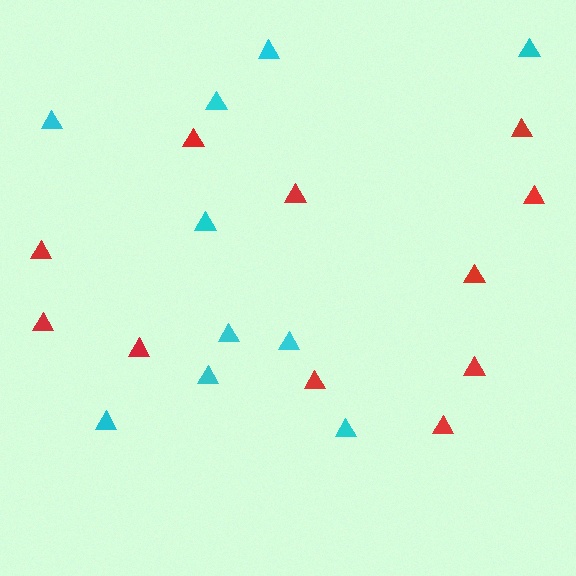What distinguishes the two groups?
There are 2 groups: one group of red triangles (11) and one group of cyan triangles (10).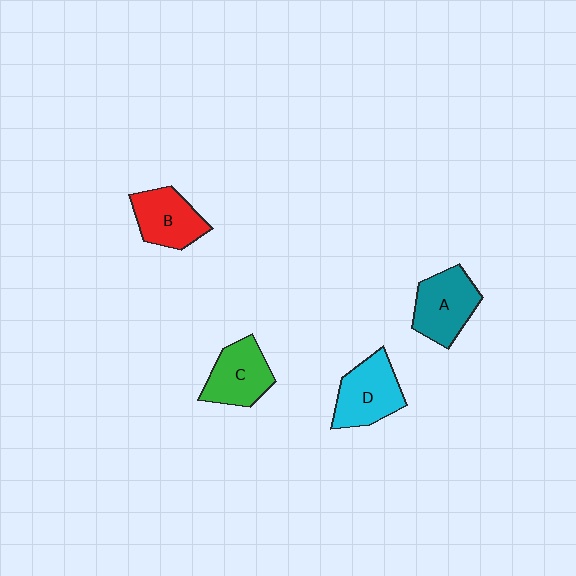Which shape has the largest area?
Shape D (cyan).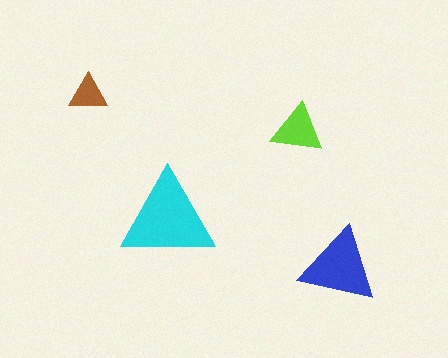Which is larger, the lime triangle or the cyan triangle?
The cyan one.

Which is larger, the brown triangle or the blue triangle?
The blue one.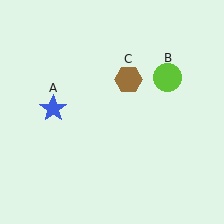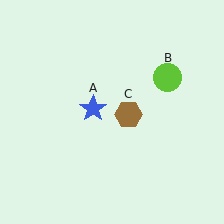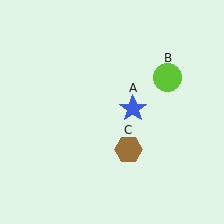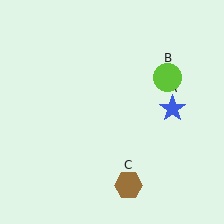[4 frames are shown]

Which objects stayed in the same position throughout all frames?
Lime circle (object B) remained stationary.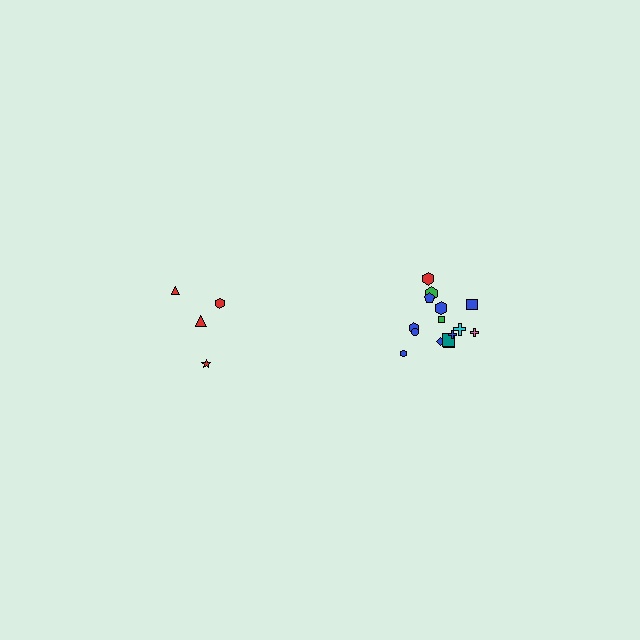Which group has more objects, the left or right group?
The right group.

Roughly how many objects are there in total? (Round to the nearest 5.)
Roughly 20 objects in total.